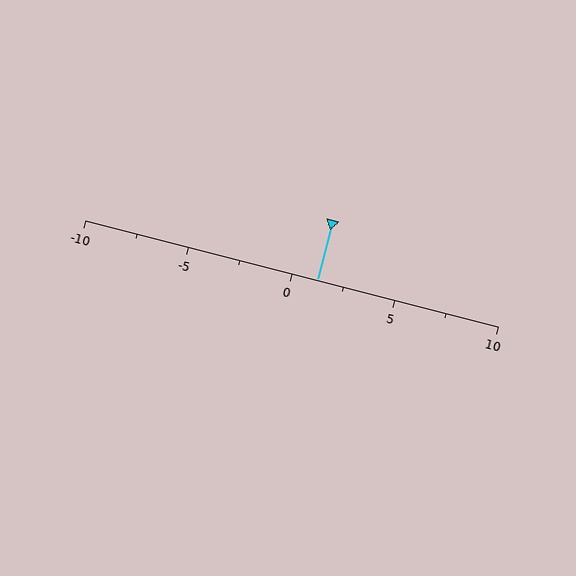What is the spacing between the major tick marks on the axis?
The major ticks are spaced 5 apart.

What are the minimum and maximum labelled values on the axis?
The axis runs from -10 to 10.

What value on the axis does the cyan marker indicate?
The marker indicates approximately 1.2.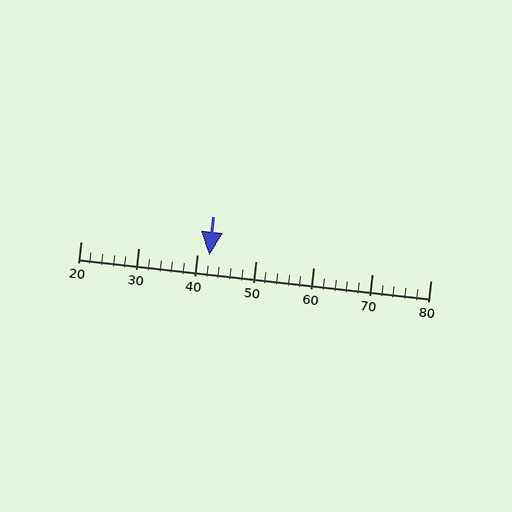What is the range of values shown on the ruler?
The ruler shows values from 20 to 80.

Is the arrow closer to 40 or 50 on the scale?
The arrow is closer to 40.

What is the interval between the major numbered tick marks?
The major tick marks are spaced 10 units apart.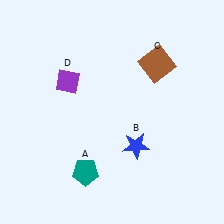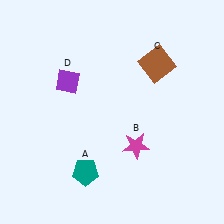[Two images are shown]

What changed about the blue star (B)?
In Image 1, B is blue. In Image 2, it changed to magenta.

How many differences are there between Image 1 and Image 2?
There is 1 difference between the two images.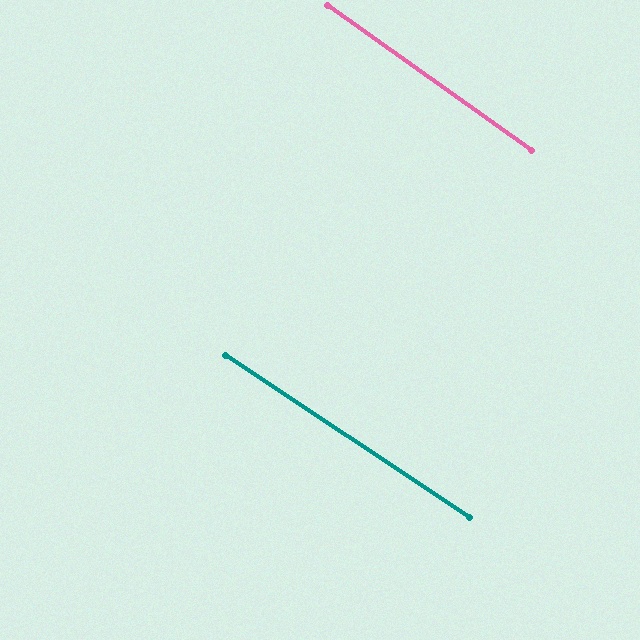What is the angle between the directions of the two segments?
Approximately 2 degrees.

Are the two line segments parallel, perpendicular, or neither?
Parallel — their directions differ by only 1.8°.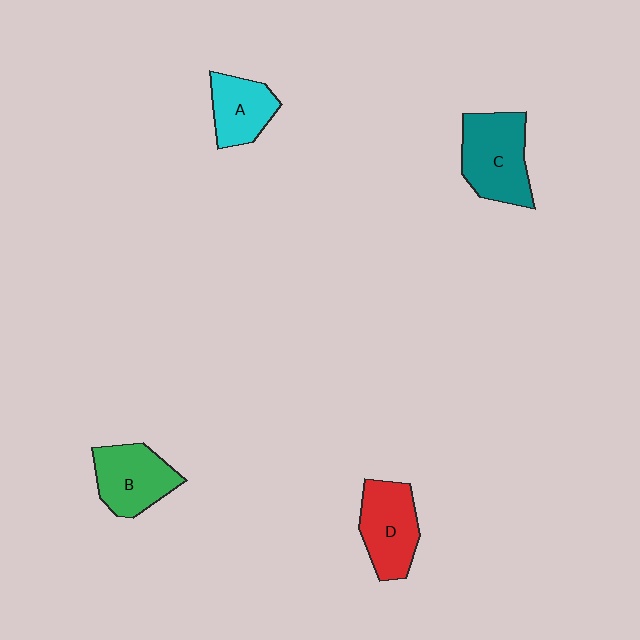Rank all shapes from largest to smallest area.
From largest to smallest: C (teal), D (red), B (green), A (cyan).